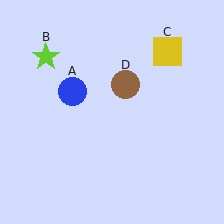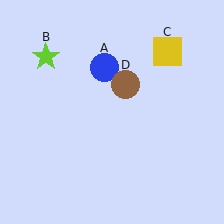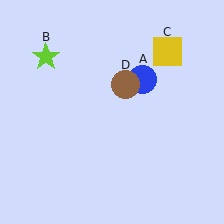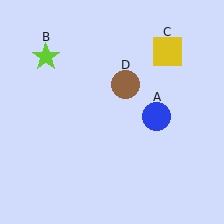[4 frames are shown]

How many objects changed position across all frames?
1 object changed position: blue circle (object A).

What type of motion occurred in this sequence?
The blue circle (object A) rotated clockwise around the center of the scene.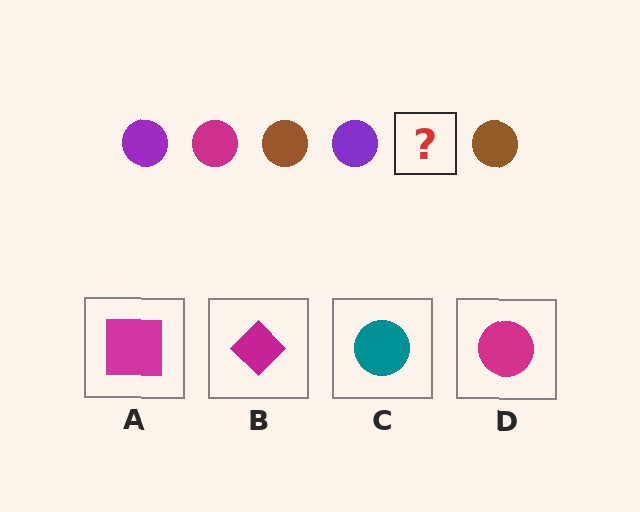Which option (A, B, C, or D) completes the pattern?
D.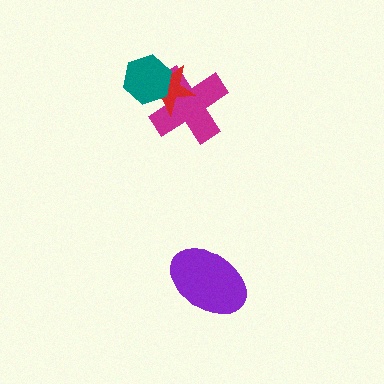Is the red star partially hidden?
Yes, it is partially covered by another shape.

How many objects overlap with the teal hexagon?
2 objects overlap with the teal hexagon.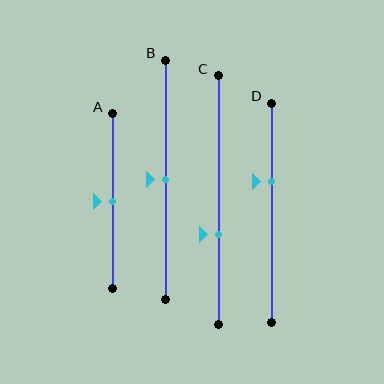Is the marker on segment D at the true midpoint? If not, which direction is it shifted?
No, the marker on segment D is shifted upward by about 14% of the segment length.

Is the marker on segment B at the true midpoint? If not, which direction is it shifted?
Yes, the marker on segment B is at the true midpoint.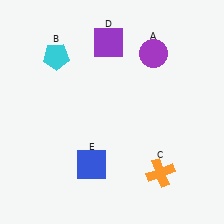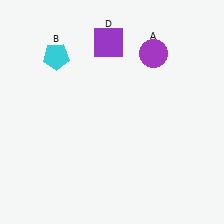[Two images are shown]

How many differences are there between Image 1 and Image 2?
There are 2 differences between the two images.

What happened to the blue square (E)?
The blue square (E) was removed in Image 2. It was in the bottom-left area of Image 1.